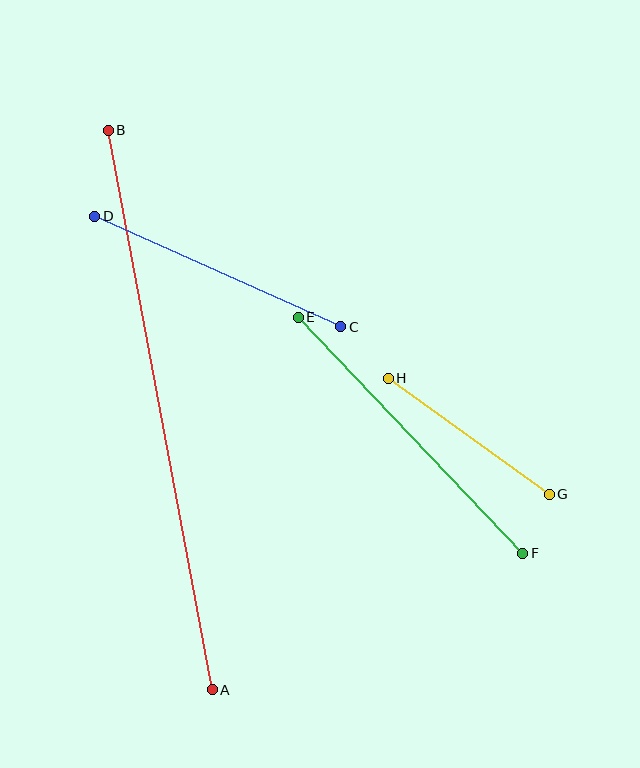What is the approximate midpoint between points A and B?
The midpoint is at approximately (160, 410) pixels.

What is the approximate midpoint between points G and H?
The midpoint is at approximately (469, 436) pixels.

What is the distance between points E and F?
The distance is approximately 326 pixels.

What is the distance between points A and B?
The distance is approximately 569 pixels.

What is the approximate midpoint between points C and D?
The midpoint is at approximately (218, 271) pixels.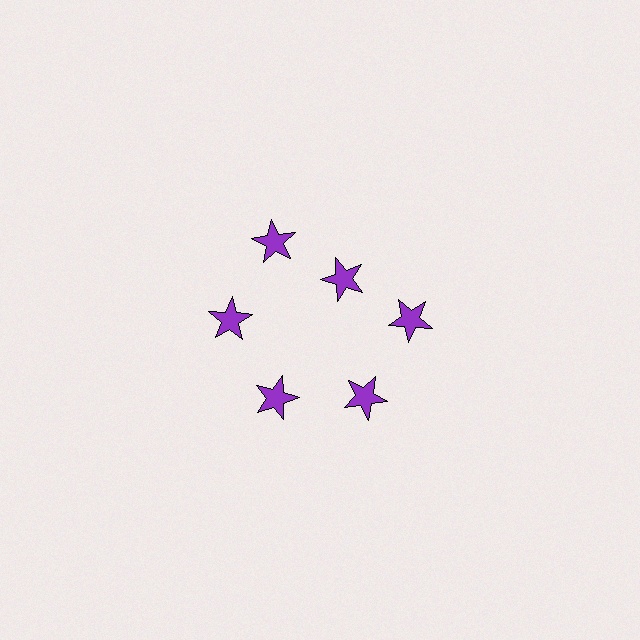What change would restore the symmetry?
The symmetry would be restored by moving it outward, back onto the ring so that all 6 stars sit at equal angles and equal distance from the center.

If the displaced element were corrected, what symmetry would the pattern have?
It would have 6-fold rotational symmetry — the pattern would map onto itself every 60 degrees.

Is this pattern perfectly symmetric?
No. The 6 purple stars are arranged in a ring, but one element near the 1 o'clock position is pulled inward toward the center, breaking the 6-fold rotational symmetry.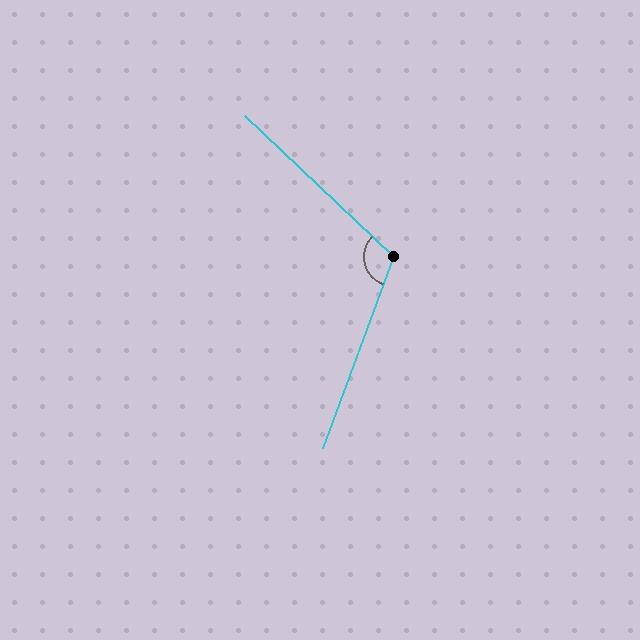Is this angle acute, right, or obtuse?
It is obtuse.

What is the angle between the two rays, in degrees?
Approximately 113 degrees.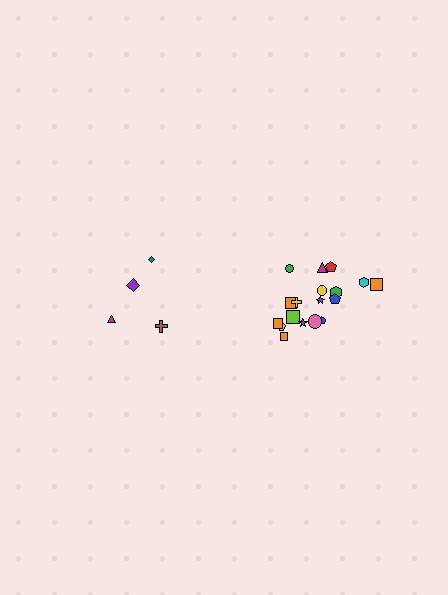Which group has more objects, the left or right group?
The right group.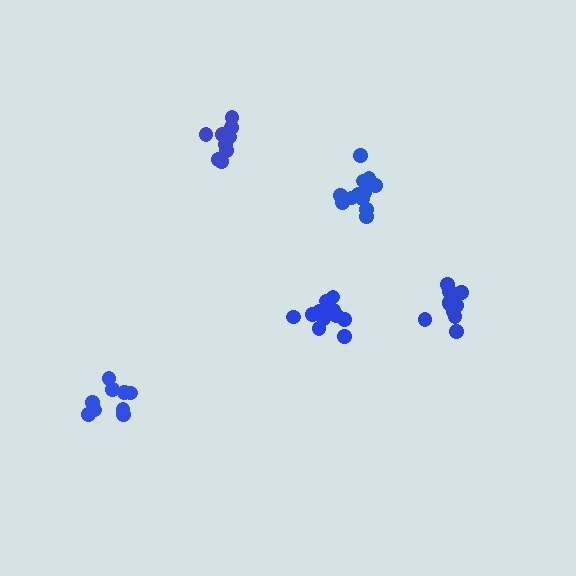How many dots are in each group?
Group 1: 9 dots, Group 2: 13 dots, Group 3: 11 dots, Group 4: 13 dots, Group 5: 9 dots (55 total).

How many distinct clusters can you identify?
There are 5 distinct clusters.